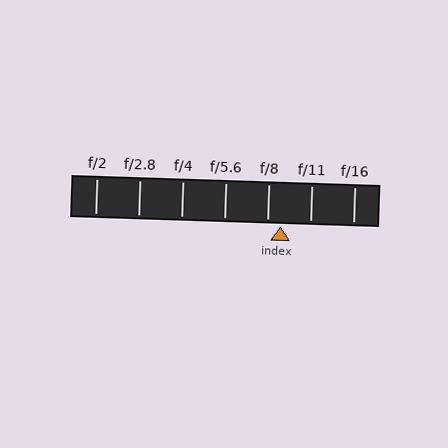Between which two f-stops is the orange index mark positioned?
The index mark is between f/8 and f/11.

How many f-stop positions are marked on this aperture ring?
There are 7 f-stop positions marked.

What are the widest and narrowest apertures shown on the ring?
The widest aperture shown is f/2 and the narrowest is f/16.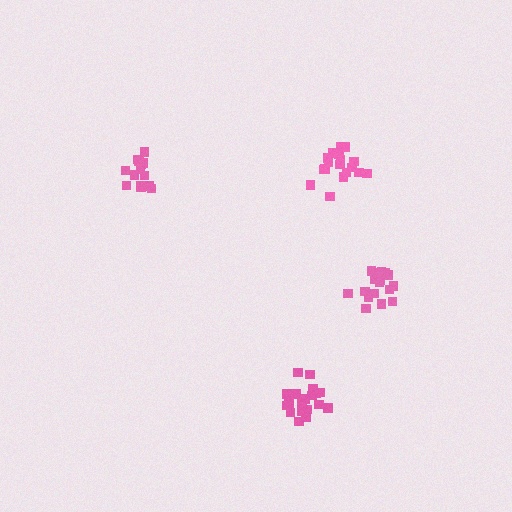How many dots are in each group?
Group 1: 18 dots, Group 2: 14 dots, Group 3: 18 dots, Group 4: 20 dots (70 total).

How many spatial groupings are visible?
There are 4 spatial groupings.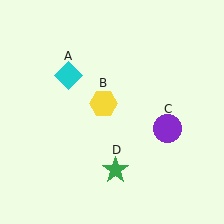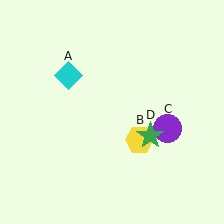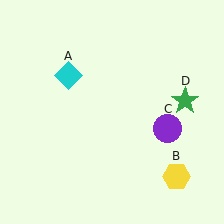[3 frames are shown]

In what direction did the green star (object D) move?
The green star (object D) moved up and to the right.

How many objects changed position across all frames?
2 objects changed position: yellow hexagon (object B), green star (object D).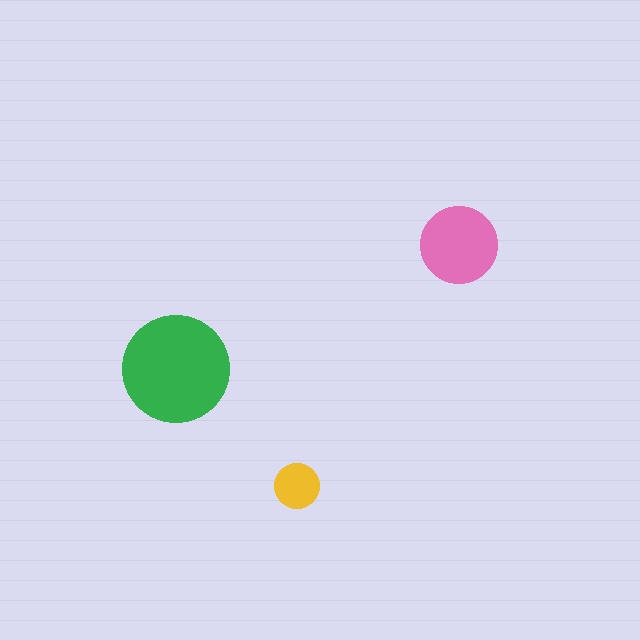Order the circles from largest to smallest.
the green one, the pink one, the yellow one.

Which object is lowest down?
The yellow circle is bottommost.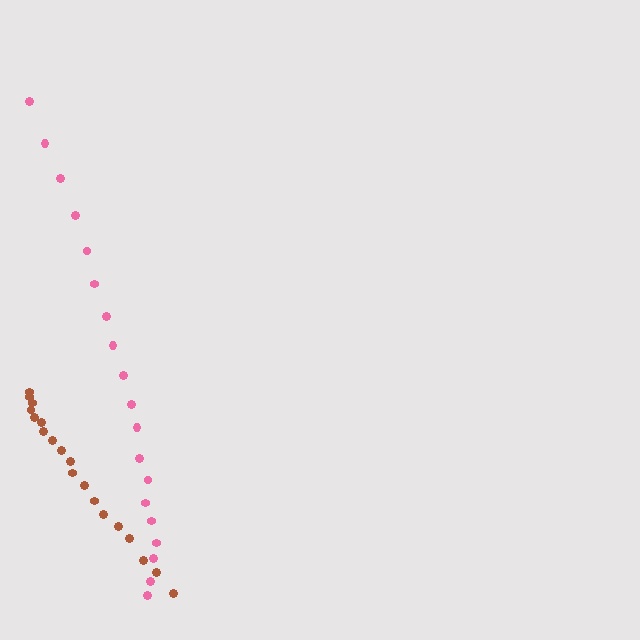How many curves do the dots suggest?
There are 2 distinct paths.